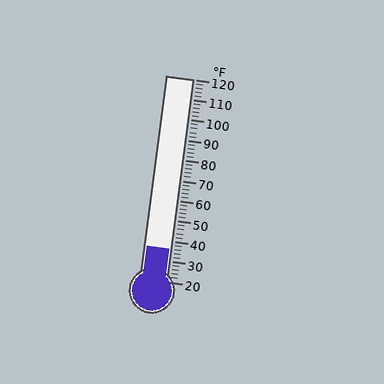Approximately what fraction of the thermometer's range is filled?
The thermometer is filled to approximately 15% of its range.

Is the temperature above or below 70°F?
The temperature is below 70°F.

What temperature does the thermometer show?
The thermometer shows approximately 36°F.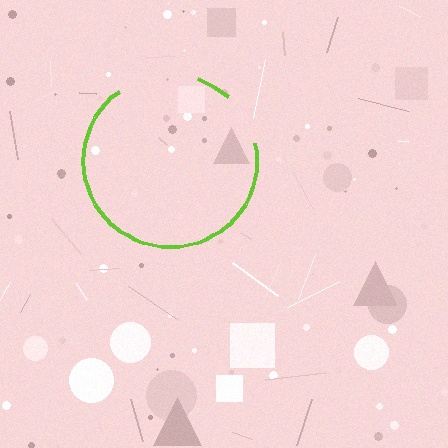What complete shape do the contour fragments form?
The contour fragments form a circle.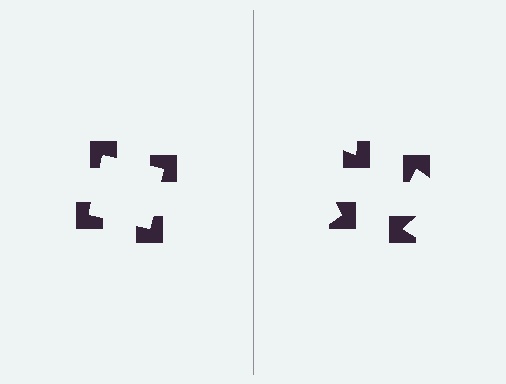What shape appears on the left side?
An illusory square.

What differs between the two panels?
The notched squares are positioned identically on both sides; only the wedge orientations differ. On the left they align to a square; on the right they are misaligned.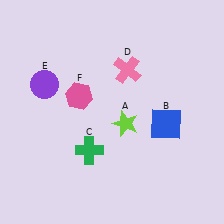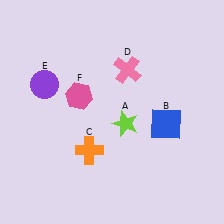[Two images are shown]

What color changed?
The cross (C) changed from green in Image 1 to orange in Image 2.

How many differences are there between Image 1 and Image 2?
There is 1 difference between the two images.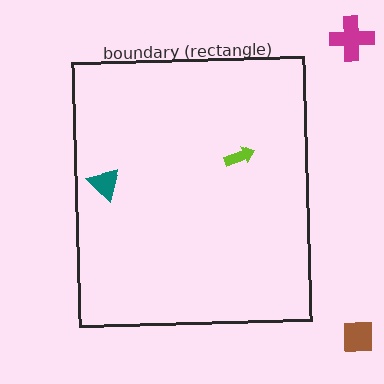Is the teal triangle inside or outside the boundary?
Inside.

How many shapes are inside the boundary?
2 inside, 2 outside.